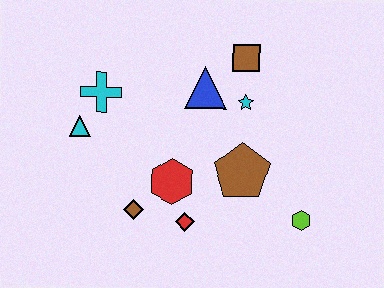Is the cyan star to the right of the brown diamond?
Yes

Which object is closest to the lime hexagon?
The brown pentagon is closest to the lime hexagon.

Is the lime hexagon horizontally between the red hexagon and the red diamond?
No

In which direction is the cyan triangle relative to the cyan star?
The cyan triangle is to the left of the cyan star.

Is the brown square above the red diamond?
Yes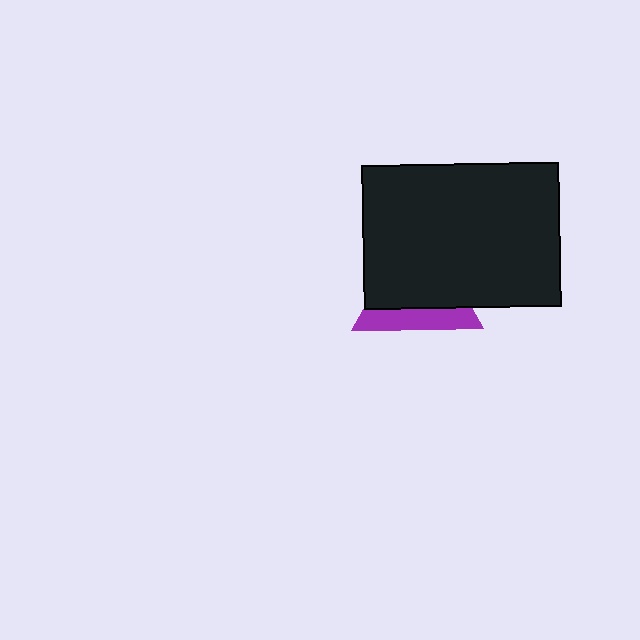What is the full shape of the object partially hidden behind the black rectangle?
The partially hidden object is a purple triangle.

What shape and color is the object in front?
The object in front is a black rectangle.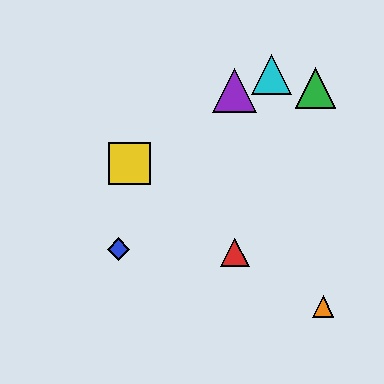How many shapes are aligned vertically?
2 shapes (the red triangle, the purple triangle) are aligned vertically.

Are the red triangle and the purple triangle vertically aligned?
Yes, both are at x≈235.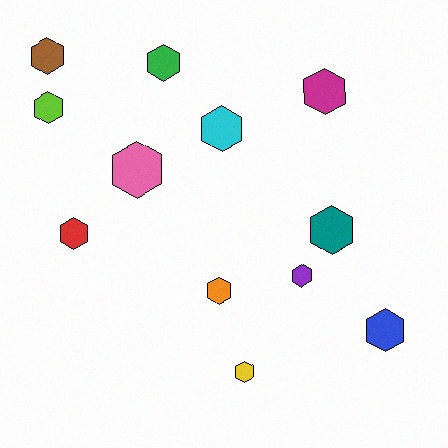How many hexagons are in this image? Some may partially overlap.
There are 12 hexagons.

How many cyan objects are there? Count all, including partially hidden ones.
There is 1 cyan object.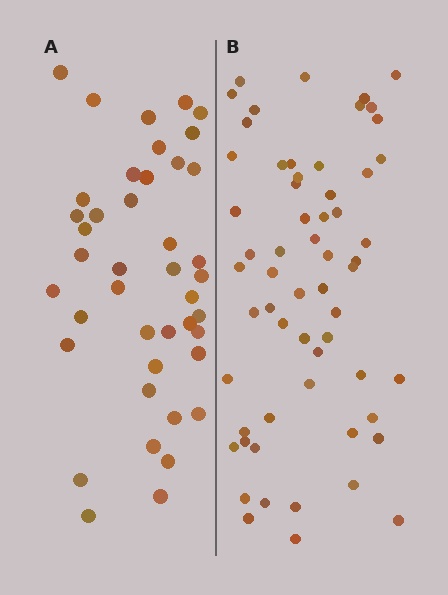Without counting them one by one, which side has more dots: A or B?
Region B (the right region) has more dots.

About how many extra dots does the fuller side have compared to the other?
Region B has approximately 20 more dots than region A.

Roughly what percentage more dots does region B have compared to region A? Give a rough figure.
About 45% more.